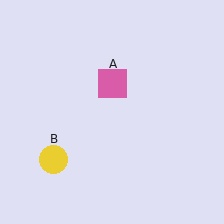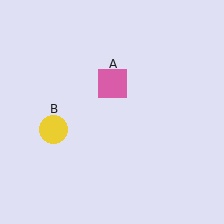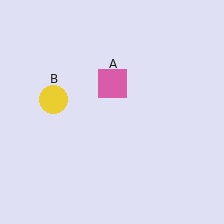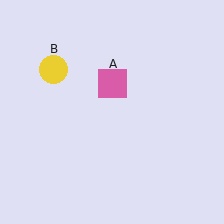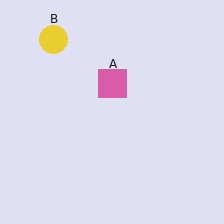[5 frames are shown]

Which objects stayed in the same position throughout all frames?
Pink square (object A) remained stationary.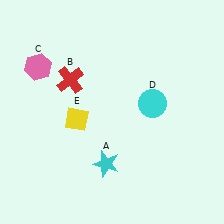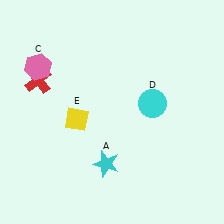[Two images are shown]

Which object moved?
The red cross (B) moved left.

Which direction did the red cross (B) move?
The red cross (B) moved left.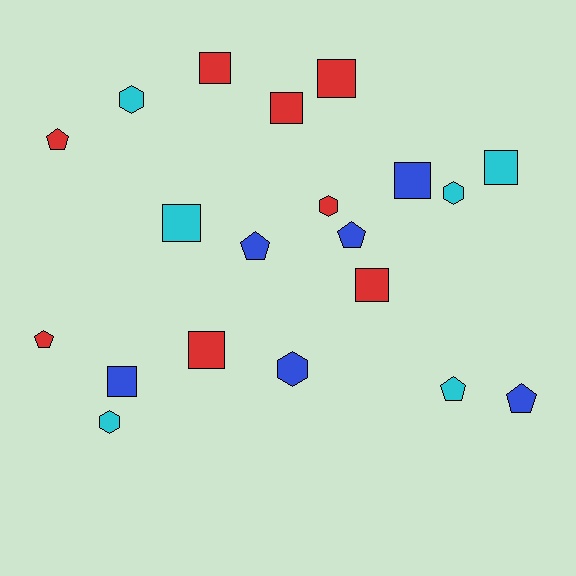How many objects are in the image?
There are 20 objects.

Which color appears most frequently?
Red, with 8 objects.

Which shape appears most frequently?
Square, with 9 objects.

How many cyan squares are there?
There are 2 cyan squares.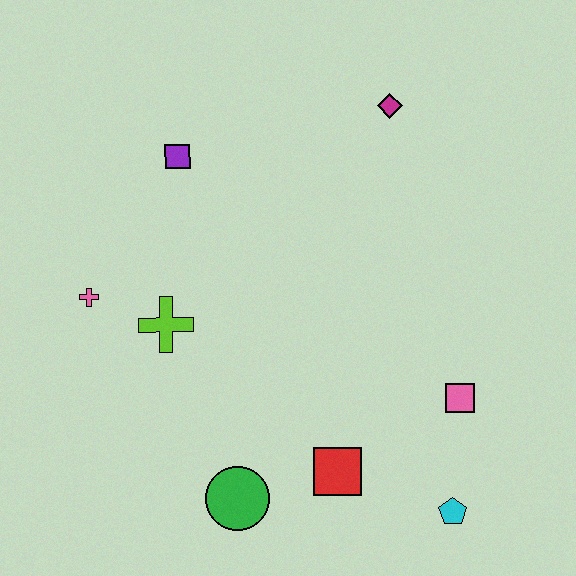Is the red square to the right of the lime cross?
Yes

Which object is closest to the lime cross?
The pink cross is closest to the lime cross.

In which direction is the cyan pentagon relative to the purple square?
The cyan pentagon is below the purple square.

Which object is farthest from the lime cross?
The cyan pentagon is farthest from the lime cross.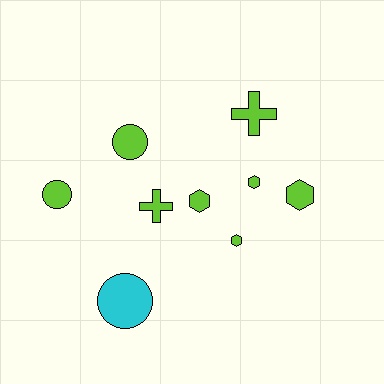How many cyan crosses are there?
There are no cyan crosses.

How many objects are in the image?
There are 9 objects.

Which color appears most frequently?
Lime, with 8 objects.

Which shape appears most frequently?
Hexagon, with 4 objects.